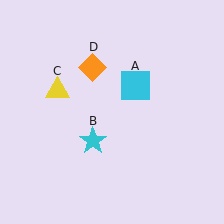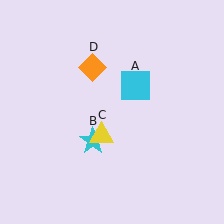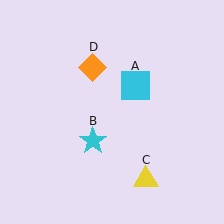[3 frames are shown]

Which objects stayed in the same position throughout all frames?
Cyan square (object A) and cyan star (object B) and orange diamond (object D) remained stationary.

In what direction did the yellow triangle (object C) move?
The yellow triangle (object C) moved down and to the right.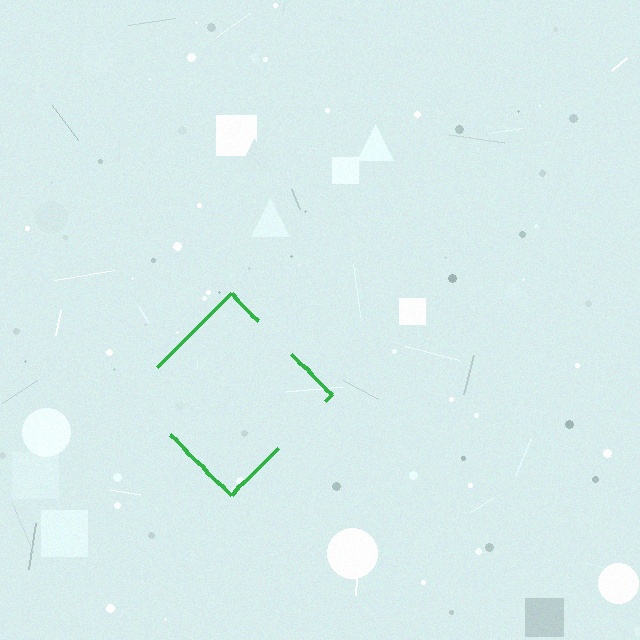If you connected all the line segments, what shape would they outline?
They would outline a diamond.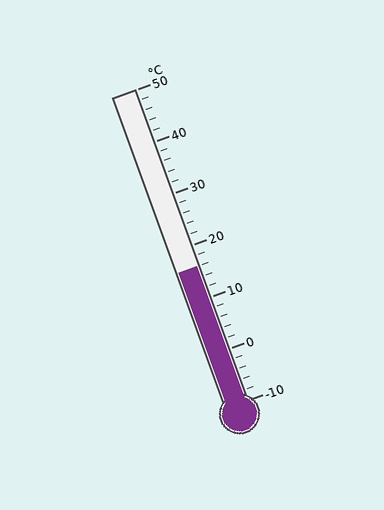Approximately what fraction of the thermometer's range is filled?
The thermometer is filled to approximately 45% of its range.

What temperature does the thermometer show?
The thermometer shows approximately 16°C.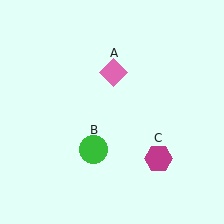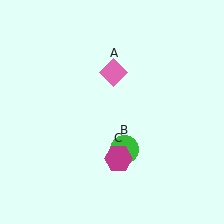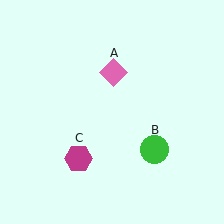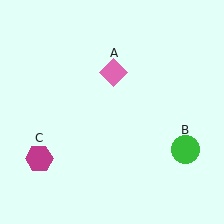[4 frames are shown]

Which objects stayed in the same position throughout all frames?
Pink diamond (object A) remained stationary.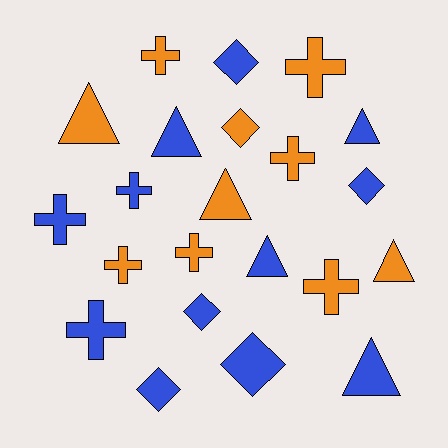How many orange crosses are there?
There are 6 orange crosses.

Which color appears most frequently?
Blue, with 12 objects.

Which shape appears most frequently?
Cross, with 9 objects.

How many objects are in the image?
There are 22 objects.